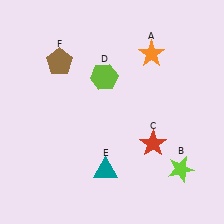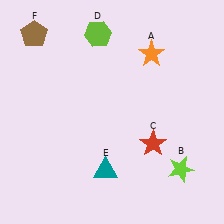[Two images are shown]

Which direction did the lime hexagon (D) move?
The lime hexagon (D) moved up.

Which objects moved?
The objects that moved are: the lime hexagon (D), the brown pentagon (F).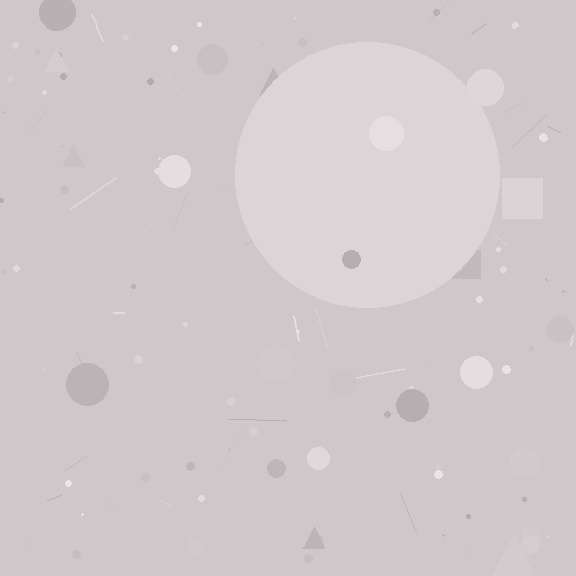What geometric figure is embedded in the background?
A circle is embedded in the background.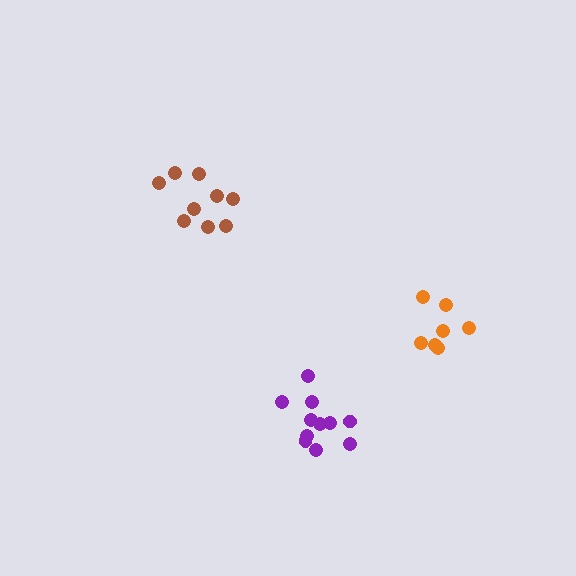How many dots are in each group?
Group 1: 9 dots, Group 2: 11 dots, Group 3: 7 dots (27 total).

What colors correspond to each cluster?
The clusters are colored: brown, purple, orange.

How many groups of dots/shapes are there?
There are 3 groups.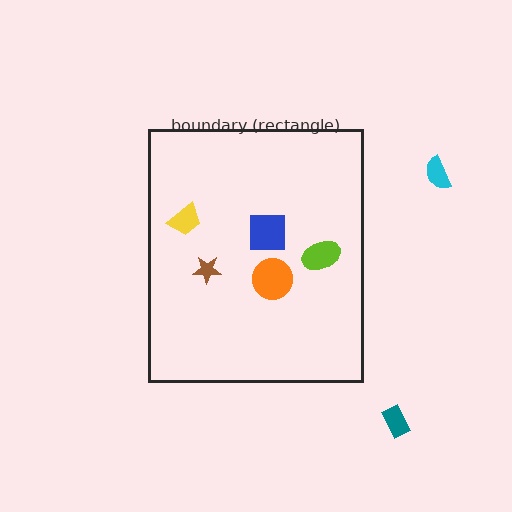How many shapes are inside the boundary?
5 inside, 2 outside.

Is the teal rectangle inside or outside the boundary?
Outside.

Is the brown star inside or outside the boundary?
Inside.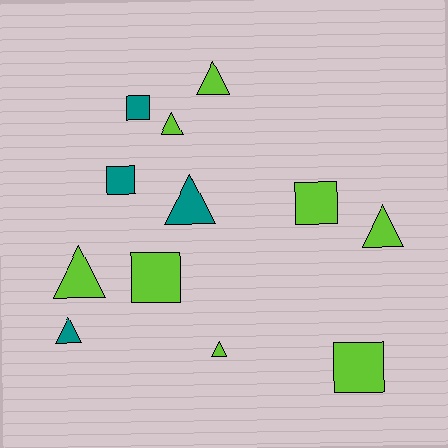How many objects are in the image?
There are 12 objects.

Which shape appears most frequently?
Triangle, with 7 objects.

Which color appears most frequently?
Lime, with 8 objects.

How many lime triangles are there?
There are 5 lime triangles.